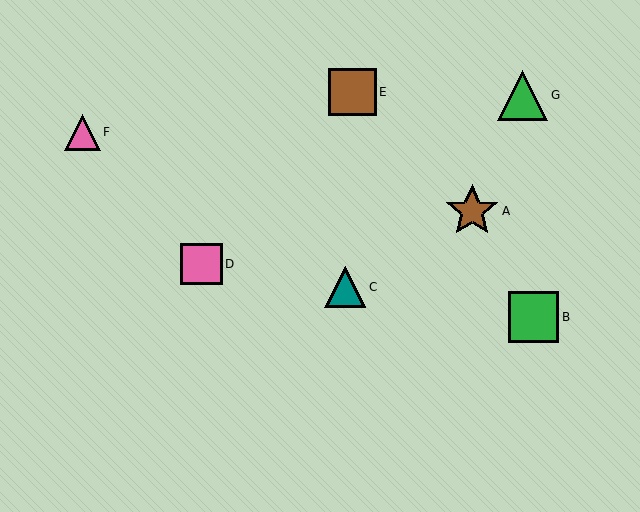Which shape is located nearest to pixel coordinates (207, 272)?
The pink square (labeled D) at (201, 264) is nearest to that location.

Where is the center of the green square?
The center of the green square is at (533, 317).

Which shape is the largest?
The brown star (labeled A) is the largest.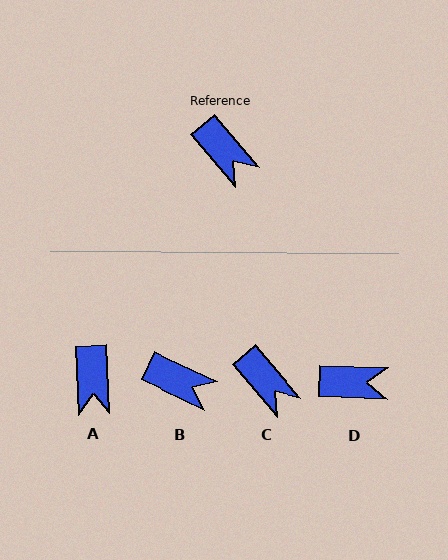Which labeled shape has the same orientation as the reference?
C.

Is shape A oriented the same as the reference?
No, it is off by about 37 degrees.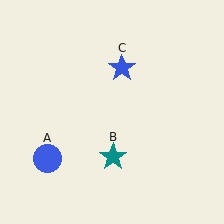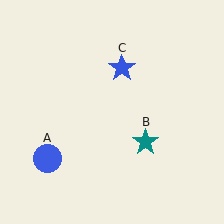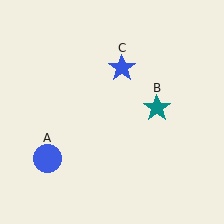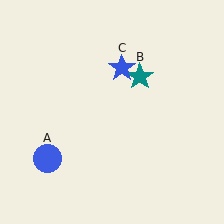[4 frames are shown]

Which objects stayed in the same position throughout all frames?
Blue circle (object A) and blue star (object C) remained stationary.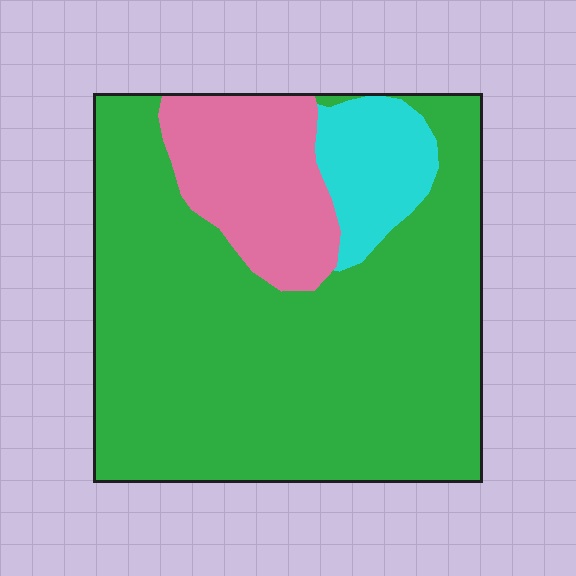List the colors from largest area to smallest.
From largest to smallest: green, pink, cyan.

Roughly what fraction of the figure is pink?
Pink covers around 15% of the figure.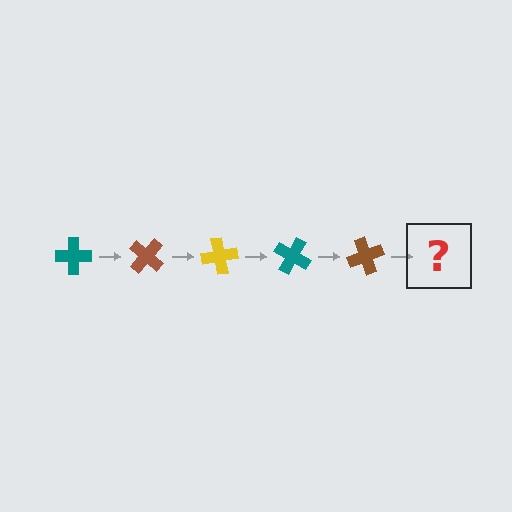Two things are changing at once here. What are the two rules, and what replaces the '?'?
The two rules are that it rotates 40 degrees each step and the color cycles through teal, brown, and yellow. The '?' should be a yellow cross, rotated 200 degrees from the start.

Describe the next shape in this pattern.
It should be a yellow cross, rotated 200 degrees from the start.